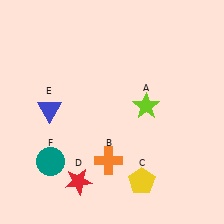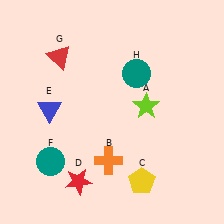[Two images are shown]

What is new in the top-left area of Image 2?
A red triangle (G) was added in the top-left area of Image 2.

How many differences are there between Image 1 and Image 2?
There are 2 differences between the two images.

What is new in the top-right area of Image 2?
A teal circle (H) was added in the top-right area of Image 2.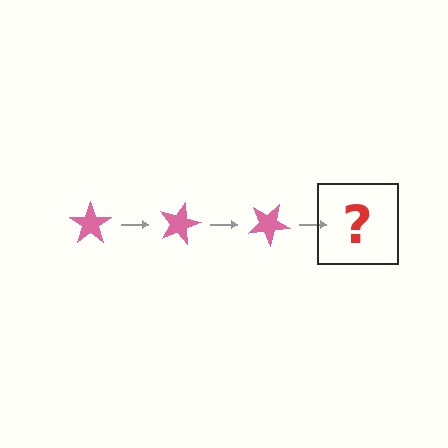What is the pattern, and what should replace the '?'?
The pattern is that the star rotates 15 degrees each step. The '?' should be a pink star rotated 45 degrees.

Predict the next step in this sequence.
The next step is a pink star rotated 45 degrees.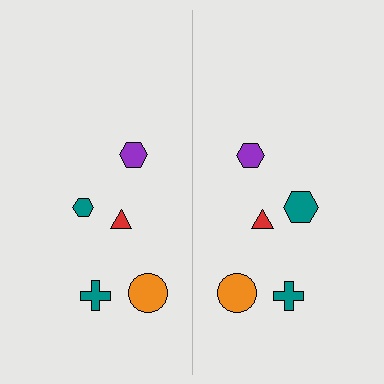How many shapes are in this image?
There are 10 shapes in this image.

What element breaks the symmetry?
The teal hexagon on the right side has a different size than its mirror counterpart.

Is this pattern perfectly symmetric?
No, the pattern is not perfectly symmetric. The teal hexagon on the right side has a different size than its mirror counterpart.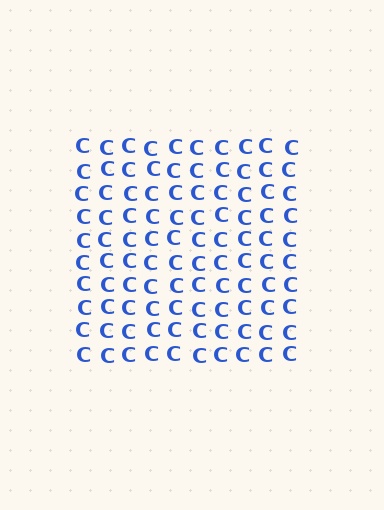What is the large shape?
The large shape is a square.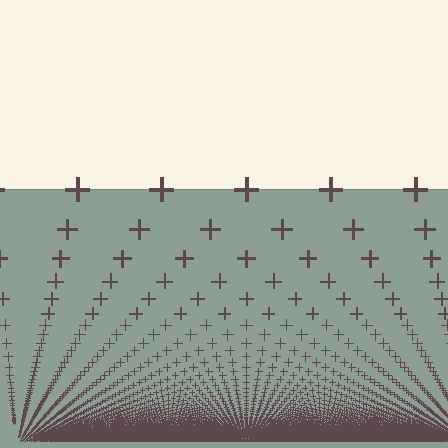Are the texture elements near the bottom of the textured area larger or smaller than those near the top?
Smaller. The gradient is inverted — elements near the bottom are smaller and denser.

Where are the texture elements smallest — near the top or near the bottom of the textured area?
Near the bottom.